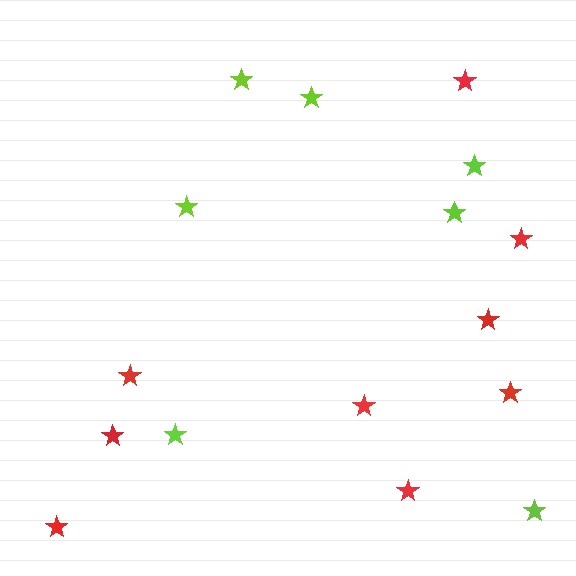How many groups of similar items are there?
There are 2 groups: one group of red stars (9) and one group of lime stars (7).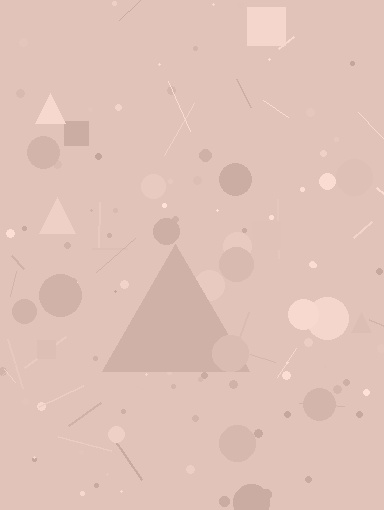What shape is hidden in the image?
A triangle is hidden in the image.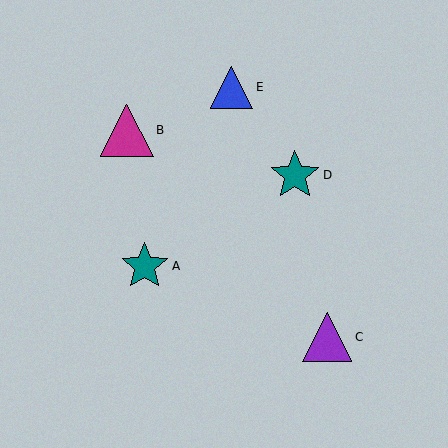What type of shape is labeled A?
Shape A is a teal star.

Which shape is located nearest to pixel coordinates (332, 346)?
The purple triangle (labeled C) at (327, 337) is nearest to that location.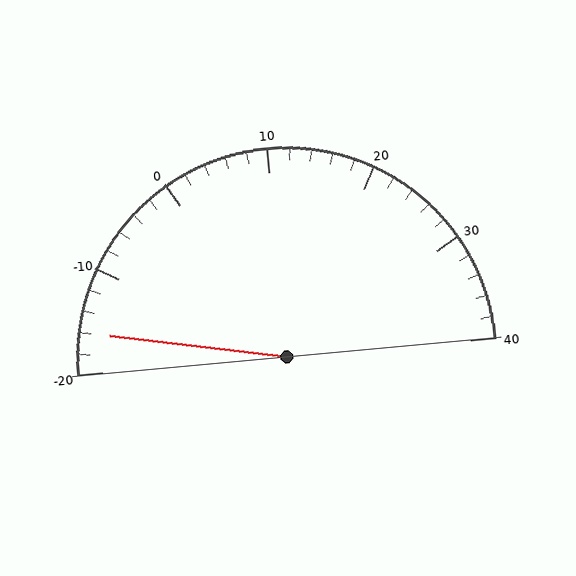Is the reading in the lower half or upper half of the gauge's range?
The reading is in the lower half of the range (-20 to 40).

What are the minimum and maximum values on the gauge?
The gauge ranges from -20 to 40.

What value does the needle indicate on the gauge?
The needle indicates approximately -16.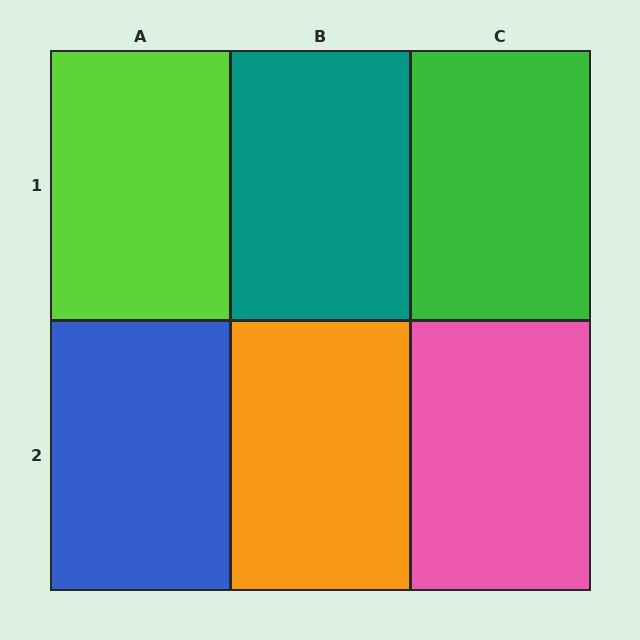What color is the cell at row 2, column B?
Orange.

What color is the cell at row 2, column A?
Blue.